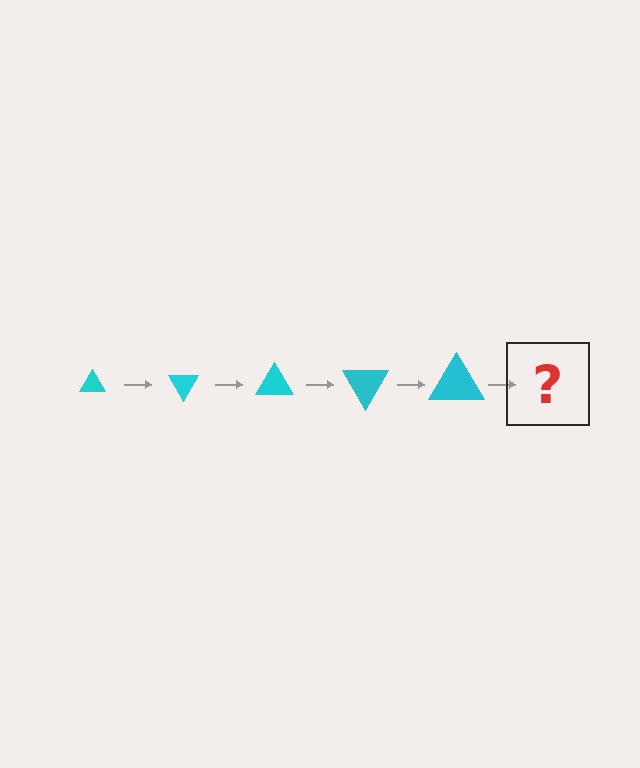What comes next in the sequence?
The next element should be a triangle, larger than the previous one and rotated 300 degrees from the start.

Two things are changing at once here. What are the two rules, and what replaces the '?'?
The two rules are that the triangle grows larger each step and it rotates 60 degrees each step. The '?' should be a triangle, larger than the previous one and rotated 300 degrees from the start.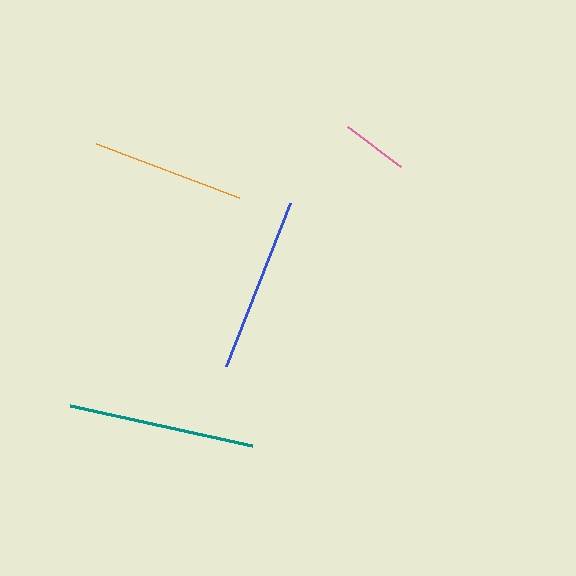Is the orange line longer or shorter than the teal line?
The teal line is longer than the orange line.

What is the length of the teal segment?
The teal segment is approximately 187 pixels long.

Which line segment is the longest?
The teal line is the longest at approximately 187 pixels.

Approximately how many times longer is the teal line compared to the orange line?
The teal line is approximately 1.2 times the length of the orange line.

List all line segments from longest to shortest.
From longest to shortest: teal, blue, orange, pink.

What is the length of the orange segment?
The orange segment is approximately 153 pixels long.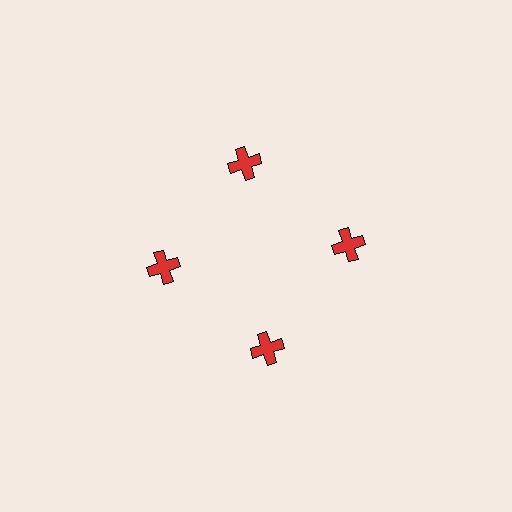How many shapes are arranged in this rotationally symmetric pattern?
There are 4 shapes, arranged in 4 groups of 1.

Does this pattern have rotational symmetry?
Yes, this pattern has 4-fold rotational symmetry. It looks the same after rotating 90 degrees around the center.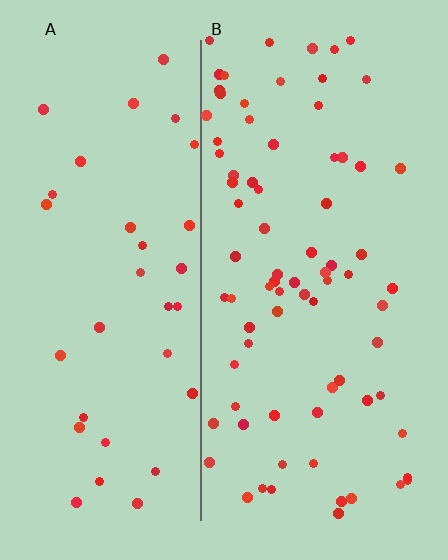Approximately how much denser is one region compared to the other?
Approximately 2.2× — region B over region A.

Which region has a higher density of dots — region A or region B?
B (the right).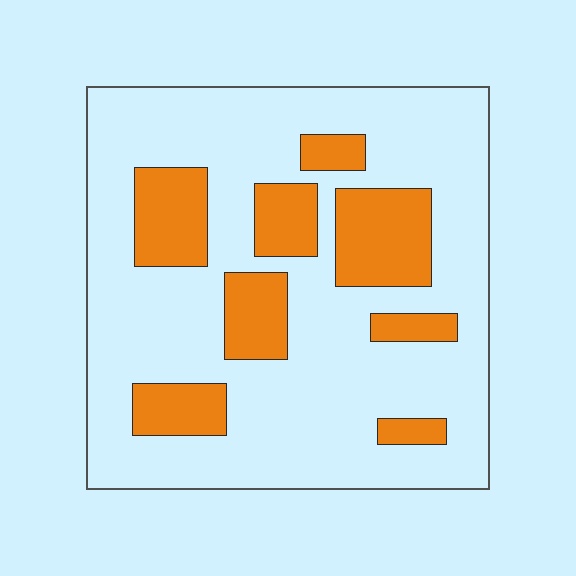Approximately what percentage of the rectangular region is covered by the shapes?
Approximately 25%.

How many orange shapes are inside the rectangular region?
8.